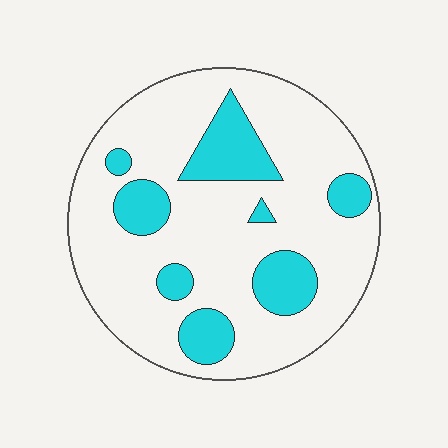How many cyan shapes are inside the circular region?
8.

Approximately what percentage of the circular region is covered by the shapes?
Approximately 20%.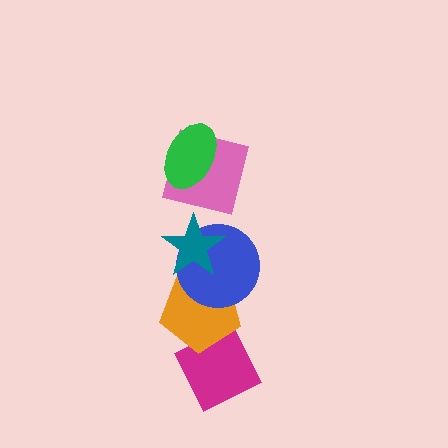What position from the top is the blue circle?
The blue circle is 4th from the top.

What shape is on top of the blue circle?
The teal star is on top of the blue circle.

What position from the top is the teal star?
The teal star is 3rd from the top.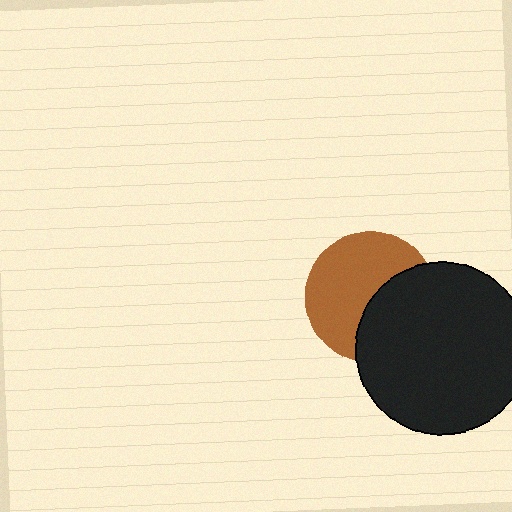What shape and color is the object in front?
The object in front is a black circle.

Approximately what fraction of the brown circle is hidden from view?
Roughly 41% of the brown circle is hidden behind the black circle.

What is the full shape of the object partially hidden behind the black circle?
The partially hidden object is a brown circle.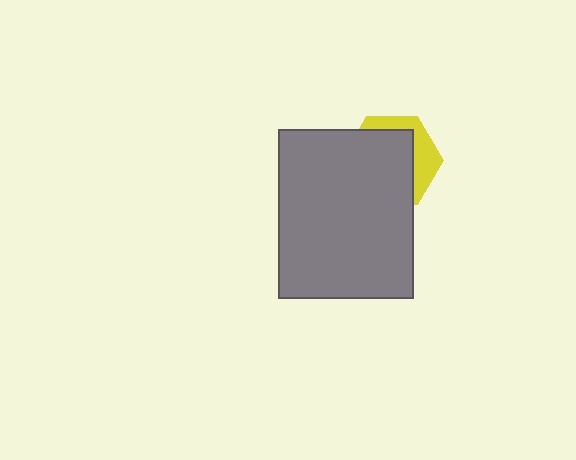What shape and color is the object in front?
The object in front is a gray rectangle.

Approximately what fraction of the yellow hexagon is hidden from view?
Roughly 67% of the yellow hexagon is hidden behind the gray rectangle.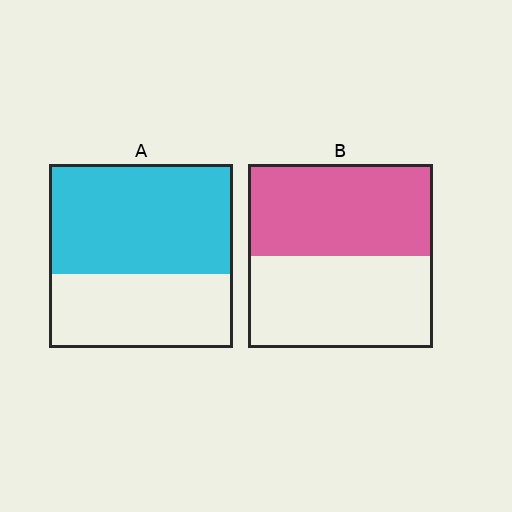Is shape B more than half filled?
Roughly half.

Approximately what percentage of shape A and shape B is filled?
A is approximately 60% and B is approximately 50%.